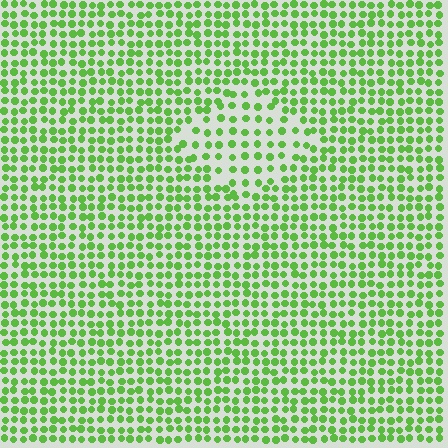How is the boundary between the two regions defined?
The boundary is defined by a change in element density (approximately 1.7x ratio). All elements are the same color, size, and shape.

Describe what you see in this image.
The image contains small lime elements arranged at two different densities. A diamond-shaped region is visible where the elements are less densely packed than the surrounding area.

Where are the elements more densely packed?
The elements are more densely packed outside the diamond boundary.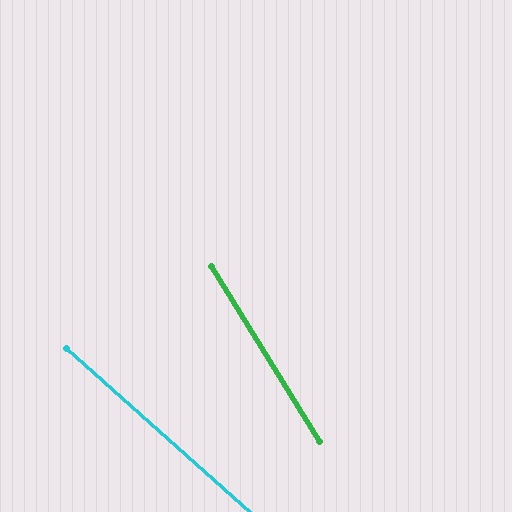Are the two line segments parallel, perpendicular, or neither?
Neither parallel nor perpendicular — they differ by about 17°.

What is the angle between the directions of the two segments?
Approximately 17 degrees.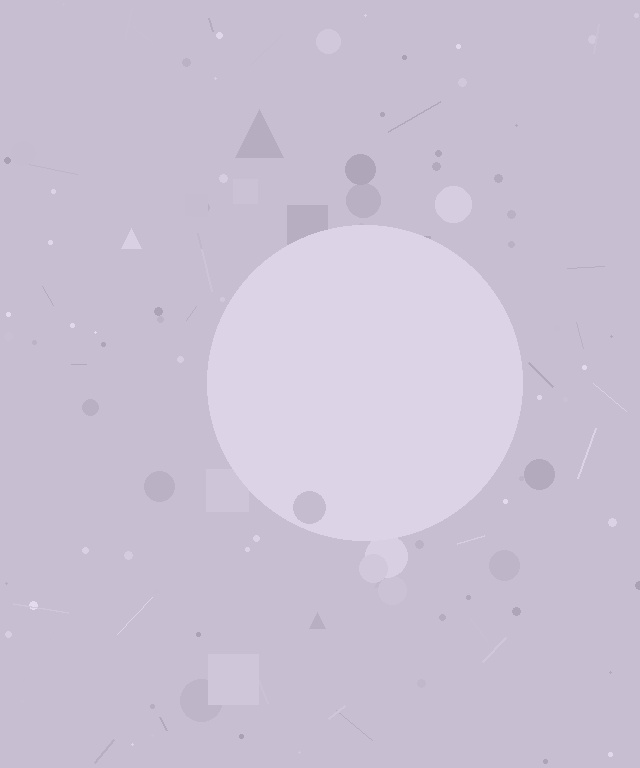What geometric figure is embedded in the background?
A circle is embedded in the background.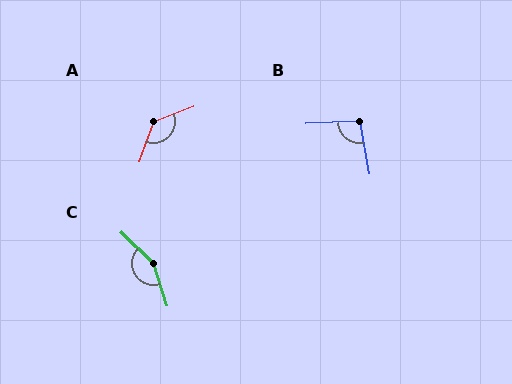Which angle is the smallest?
B, at approximately 98 degrees.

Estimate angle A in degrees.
Approximately 130 degrees.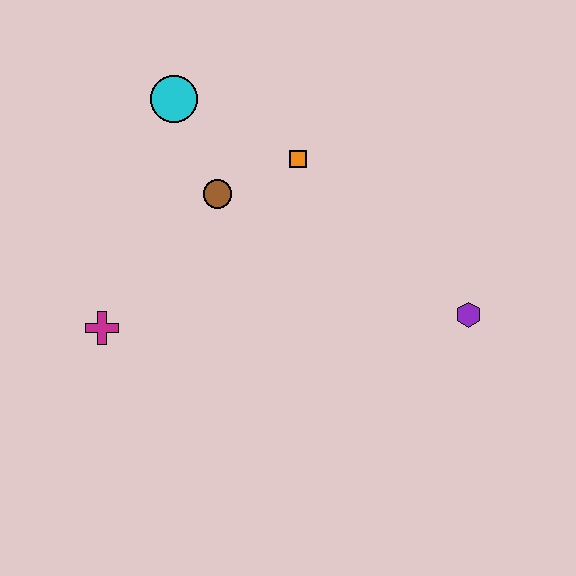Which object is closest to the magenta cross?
The brown circle is closest to the magenta cross.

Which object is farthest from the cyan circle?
The purple hexagon is farthest from the cyan circle.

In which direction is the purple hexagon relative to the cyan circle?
The purple hexagon is to the right of the cyan circle.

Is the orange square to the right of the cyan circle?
Yes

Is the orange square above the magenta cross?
Yes